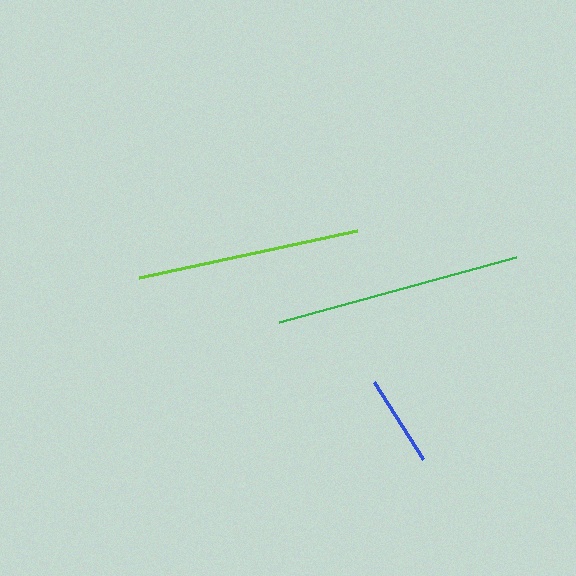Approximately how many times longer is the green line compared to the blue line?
The green line is approximately 2.7 times the length of the blue line.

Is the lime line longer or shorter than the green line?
The green line is longer than the lime line.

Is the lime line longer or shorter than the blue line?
The lime line is longer than the blue line.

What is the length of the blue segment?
The blue segment is approximately 91 pixels long.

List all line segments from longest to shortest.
From longest to shortest: green, lime, blue.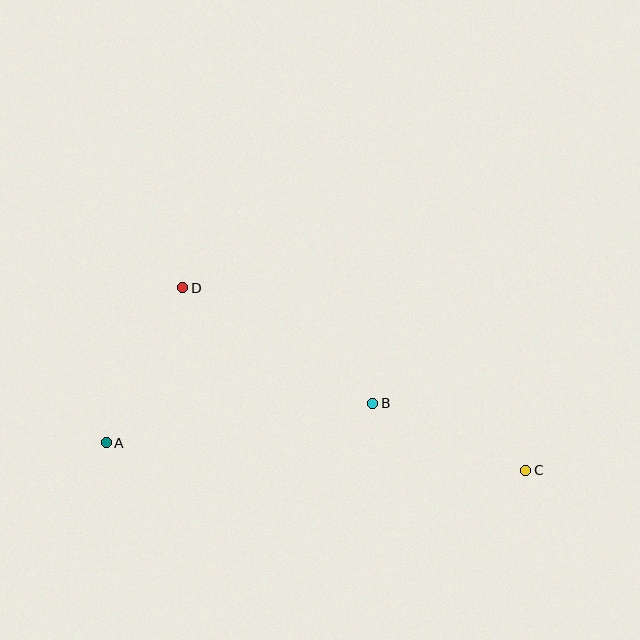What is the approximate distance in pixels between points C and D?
The distance between C and D is approximately 388 pixels.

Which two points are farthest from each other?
Points A and C are farthest from each other.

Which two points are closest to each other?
Points B and C are closest to each other.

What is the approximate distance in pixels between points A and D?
The distance between A and D is approximately 173 pixels.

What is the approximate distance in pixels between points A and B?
The distance between A and B is approximately 269 pixels.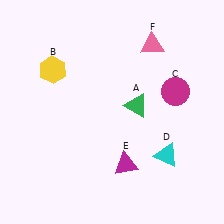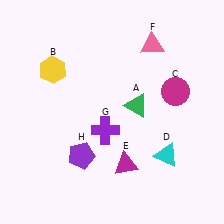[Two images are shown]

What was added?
A purple cross (G), a purple pentagon (H) were added in Image 2.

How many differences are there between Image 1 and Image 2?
There are 2 differences between the two images.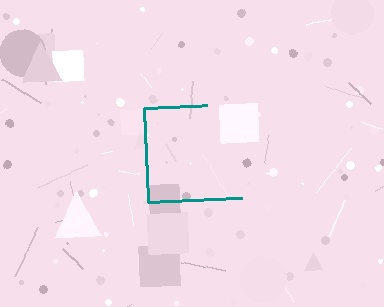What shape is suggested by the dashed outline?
The dashed outline suggests a square.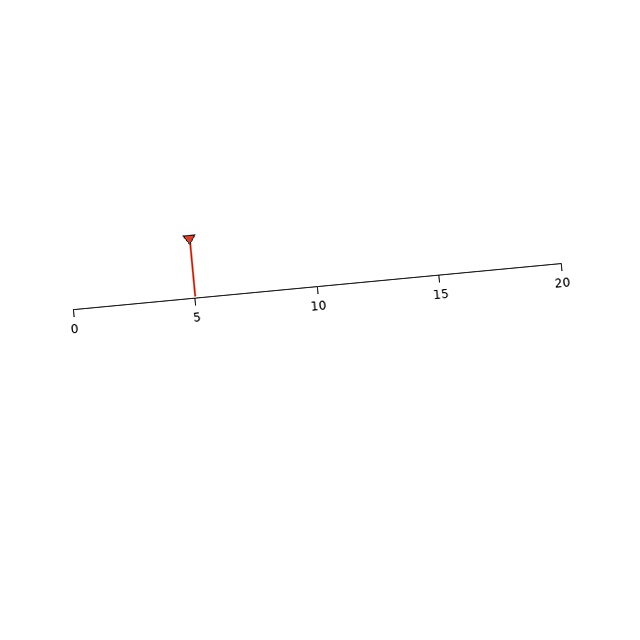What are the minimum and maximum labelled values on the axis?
The axis runs from 0 to 20.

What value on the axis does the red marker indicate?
The marker indicates approximately 5.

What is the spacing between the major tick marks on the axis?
The major ticks are spaced 5 apart.